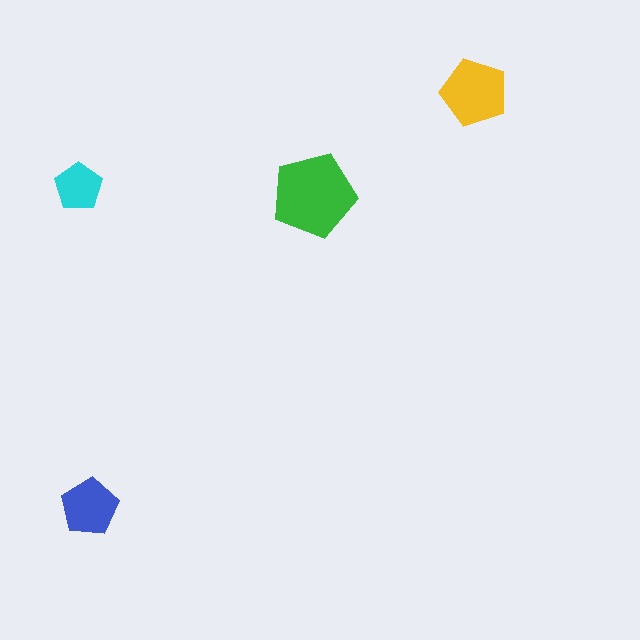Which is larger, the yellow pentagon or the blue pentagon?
The yellow one.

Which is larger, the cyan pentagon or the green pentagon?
The green one.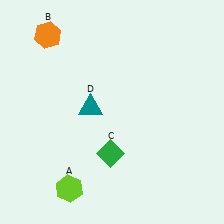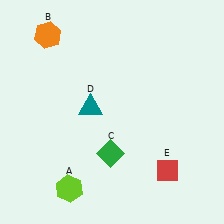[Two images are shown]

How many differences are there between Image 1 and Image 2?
There is 1 difference between the two images.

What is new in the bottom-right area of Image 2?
A red diamond (E) was added in the bottom-right area of Image 2.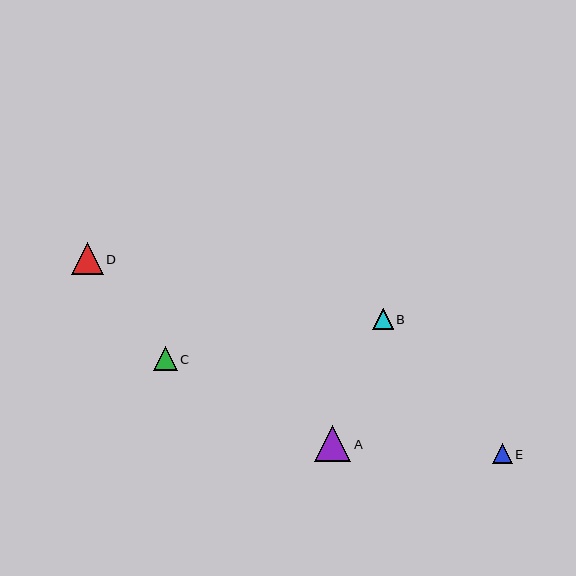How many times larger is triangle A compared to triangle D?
Triangle A is approximately 1.1 times the size of triangle D.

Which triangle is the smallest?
Triangle E is the smallest with a size of approximately 20 pixels.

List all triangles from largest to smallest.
From largest to smallest: A, D, C, B, E.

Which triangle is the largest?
Triangle A is the largest with a size of approximately 36 pixels.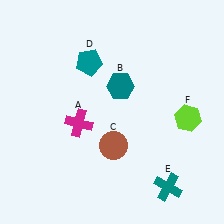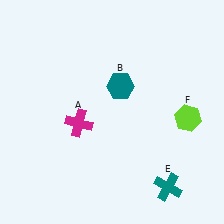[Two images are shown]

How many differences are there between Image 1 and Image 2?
There are 2 differences between the two images.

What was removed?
The brown circle (C), the teal pentagon (D) were removed in Image 2.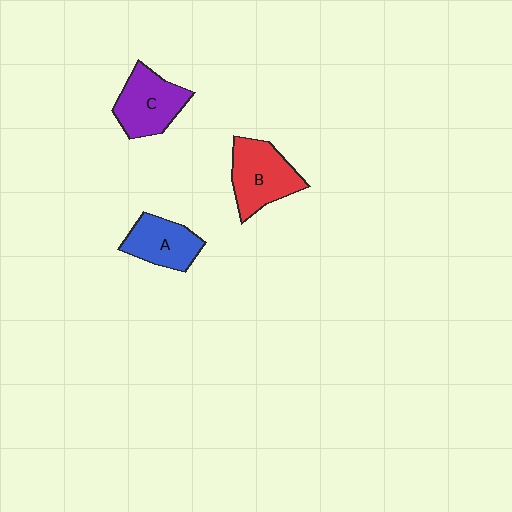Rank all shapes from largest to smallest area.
From largest to smallest: B (red), C (purple), A (blue).